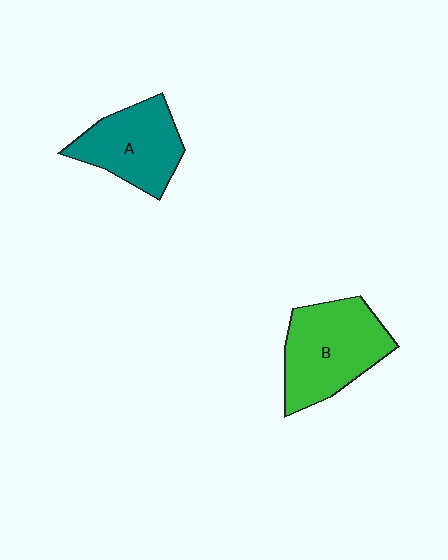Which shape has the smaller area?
Shape A (teal).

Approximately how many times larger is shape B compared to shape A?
Approximately 1.2 times.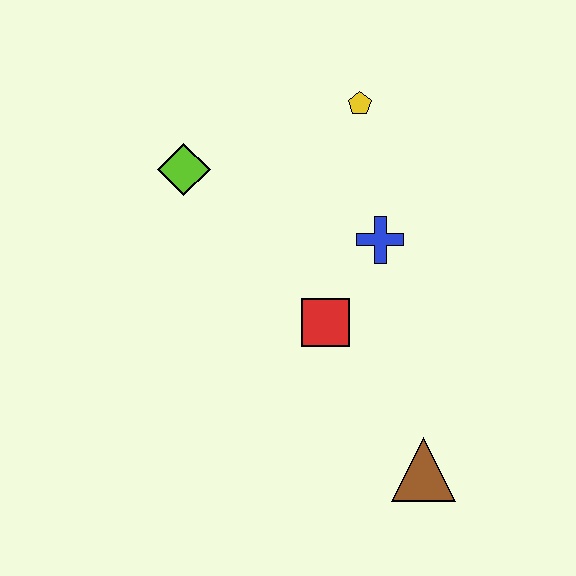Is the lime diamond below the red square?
No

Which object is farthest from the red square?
The yellow pentagon is farthest from the red square.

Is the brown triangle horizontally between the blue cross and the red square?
No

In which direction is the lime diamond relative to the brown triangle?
The lime diamond is above the brown triangle.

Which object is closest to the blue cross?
The red square is closest to the blue cross.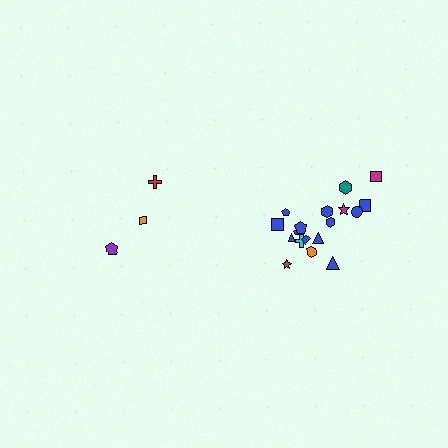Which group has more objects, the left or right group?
The right group.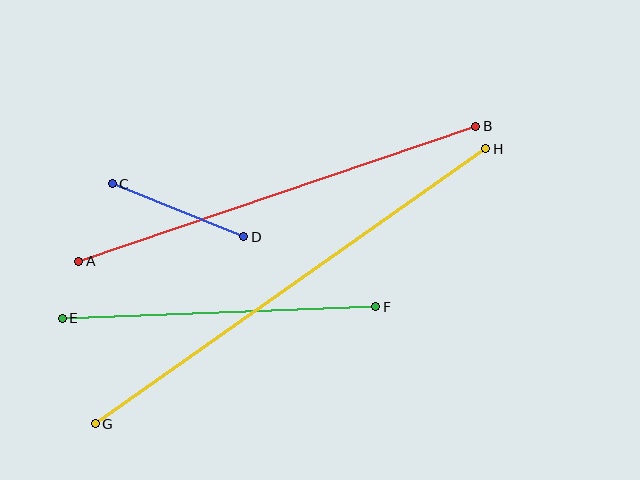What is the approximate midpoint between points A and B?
The midpoint is at approximately (277, 194) pixels.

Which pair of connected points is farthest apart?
Points G and H are farthest apart.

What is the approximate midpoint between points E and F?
The midpoint is at approximately (219, 312) pixels.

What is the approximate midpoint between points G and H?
The midpoint is at approximately (291, 286) pixels.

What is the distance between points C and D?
The distance is approximately 142 pixels.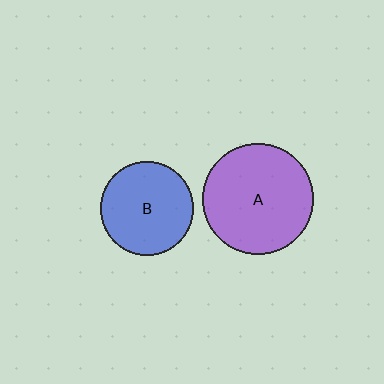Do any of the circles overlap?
No, none of the circles overlap.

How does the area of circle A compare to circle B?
Approximately 1.4 times.